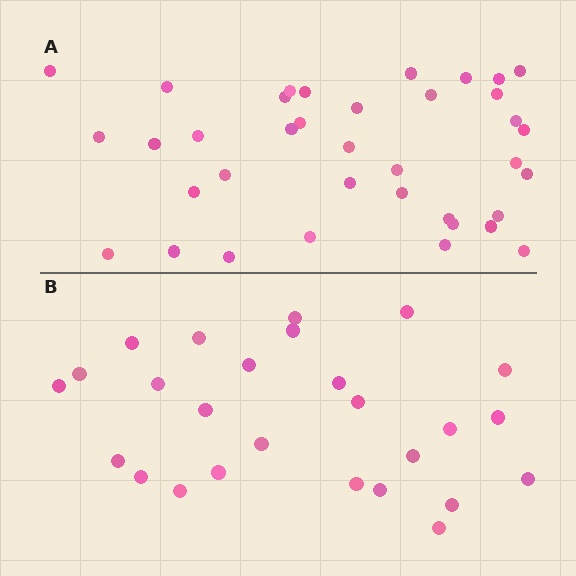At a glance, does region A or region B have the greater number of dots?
Region A (the top region) has more dots.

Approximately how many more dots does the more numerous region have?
Region A has roughly 12 or so more dots than region B.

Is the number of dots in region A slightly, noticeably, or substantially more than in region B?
Region A has noticeably more, but not dramatically so. The ratio is roughly 1.4 to 1.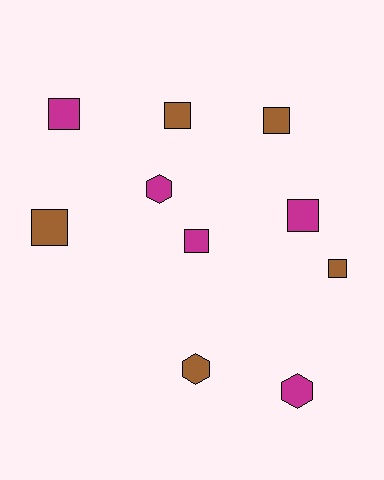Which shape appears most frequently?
Square, with 7 objects.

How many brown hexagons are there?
There is 1 brown hexagon.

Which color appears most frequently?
Brown, with 5 objects.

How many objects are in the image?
There are 10 objects.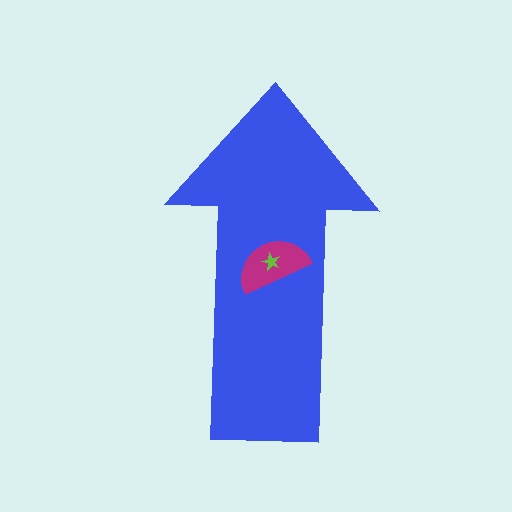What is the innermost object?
The lime star.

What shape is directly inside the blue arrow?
The magenta semicircle.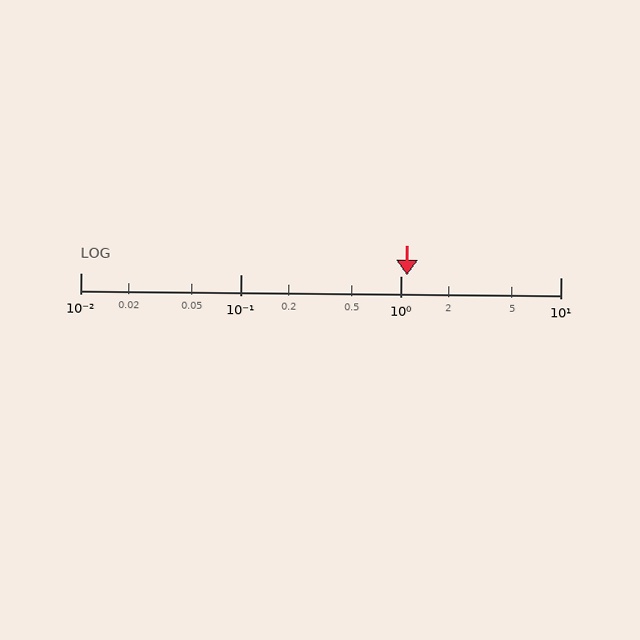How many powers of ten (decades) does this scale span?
The scale spans 3 decades, from 0.01 to 10.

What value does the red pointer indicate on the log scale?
The pointer indicates approximately 1.1.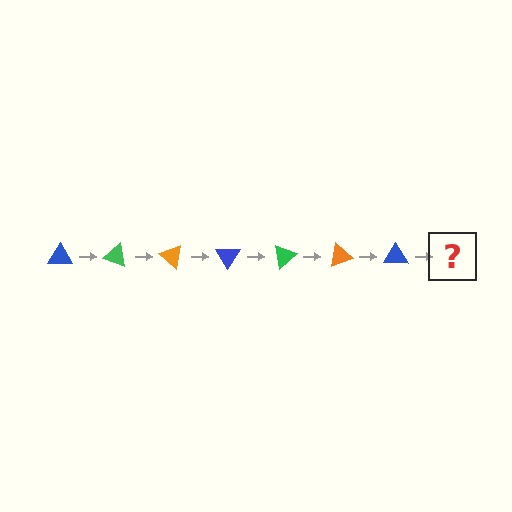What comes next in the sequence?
The next element should be a green triangle, rotated 140 degrees from the start.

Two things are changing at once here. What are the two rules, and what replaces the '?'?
The two rules are that it rotates 20 degrees each step and the color cycles through blue, green, and orange. The '?' should be a green triangle, rotated 140 degrees from the start.